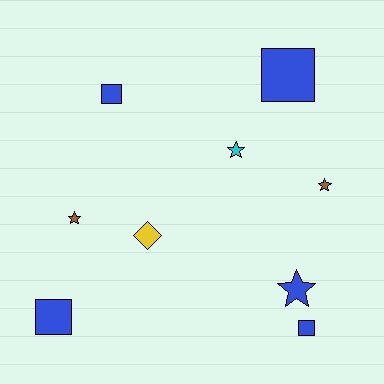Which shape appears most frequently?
Star, with 4 objects.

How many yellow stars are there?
There are no yellow stars.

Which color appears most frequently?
Blue, with 5 objects.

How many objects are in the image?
There are 9 objects.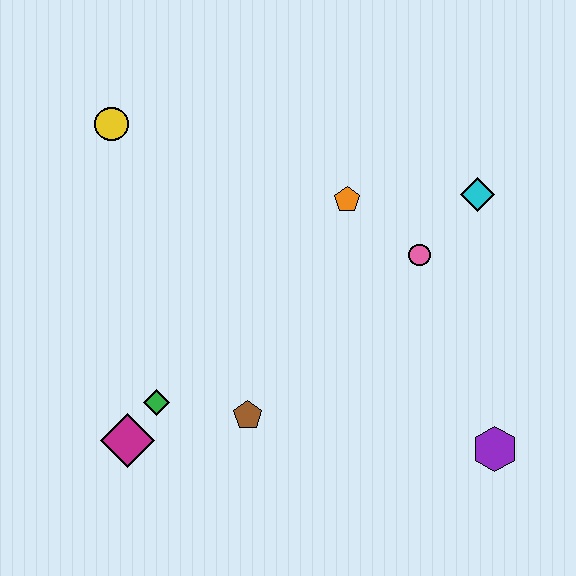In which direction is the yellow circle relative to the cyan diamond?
The yellow circle is to the left of the cyan diamond.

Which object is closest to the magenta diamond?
The green diamond is closest to the magenta diamond.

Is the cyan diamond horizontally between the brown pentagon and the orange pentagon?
No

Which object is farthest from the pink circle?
The magenta diamond is farthest from the pink circle.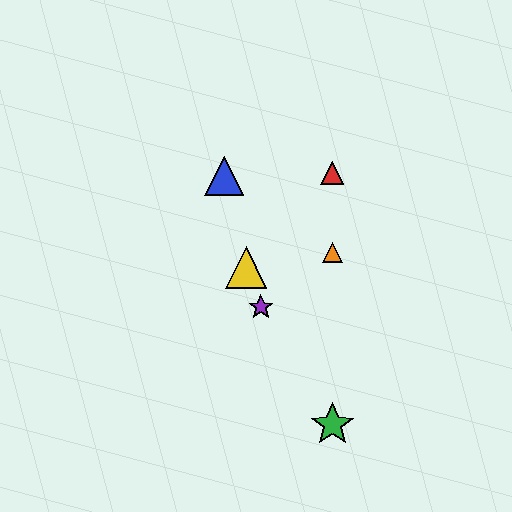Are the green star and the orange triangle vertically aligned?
Yes, both are at x≈332.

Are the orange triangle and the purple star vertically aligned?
No, the orange triangle is at x≈332 and the purple star is at x≈261.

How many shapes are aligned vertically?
3 shapes (the red triangle, the green star, the orange triangle) are aligned vertically.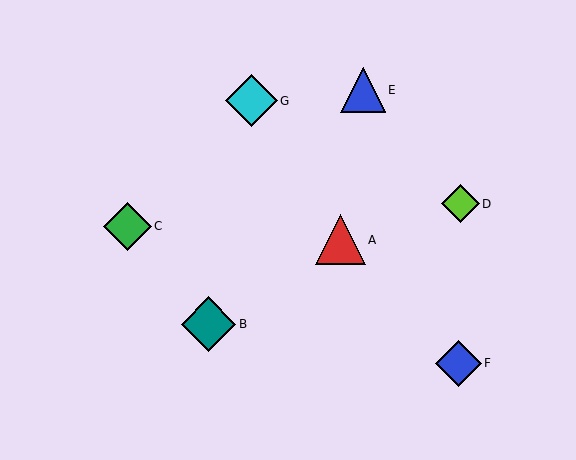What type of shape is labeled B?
Shape B is a teal diamond.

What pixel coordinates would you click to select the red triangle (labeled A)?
Click at (340, 240) to select the red triangle A.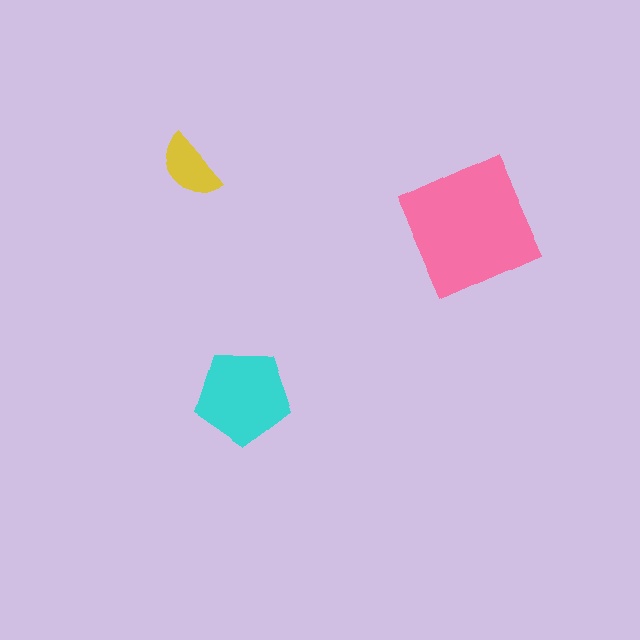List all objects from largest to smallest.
The pink square, the cyan pentagon, the yellow semicircle.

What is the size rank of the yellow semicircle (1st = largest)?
3rd.